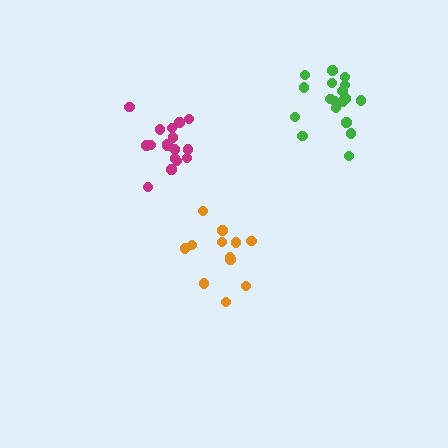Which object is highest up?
The green cluster is topmost.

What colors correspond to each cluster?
The clusters are colored: magenta, orange, green.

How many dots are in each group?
Group 1: 18 dots, Group 2: 12 dots, Group 3: 18 dots (48 total).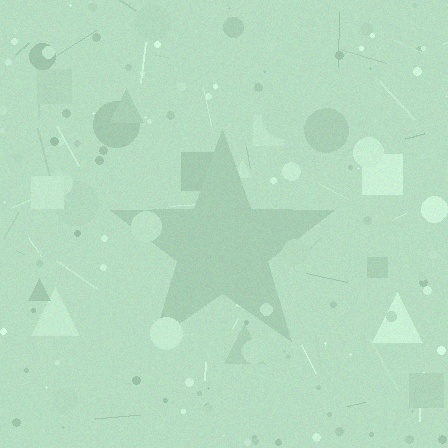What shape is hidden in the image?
A star is hidden in the image.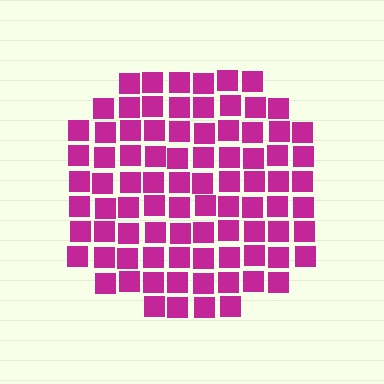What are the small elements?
The small elements are squares.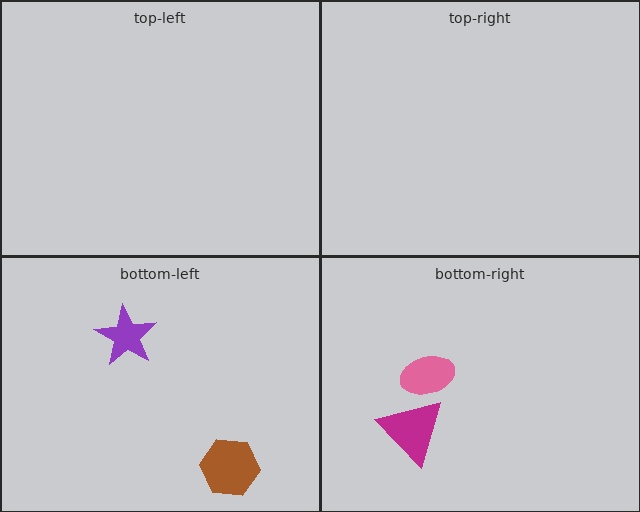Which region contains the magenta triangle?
The bottom-right region.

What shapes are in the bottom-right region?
The pink ellipse, the magenta triangle.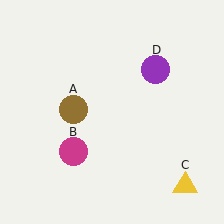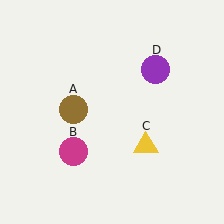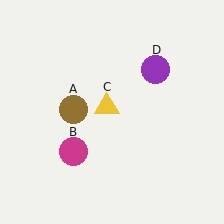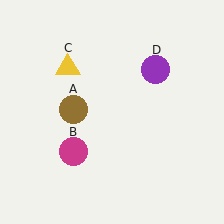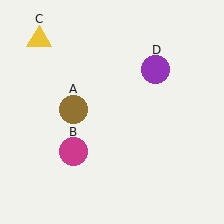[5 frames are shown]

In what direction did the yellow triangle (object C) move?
The yellow triangle (object C) moved up and to the left.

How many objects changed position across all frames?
1 object changed position: yellow triangle (object C).